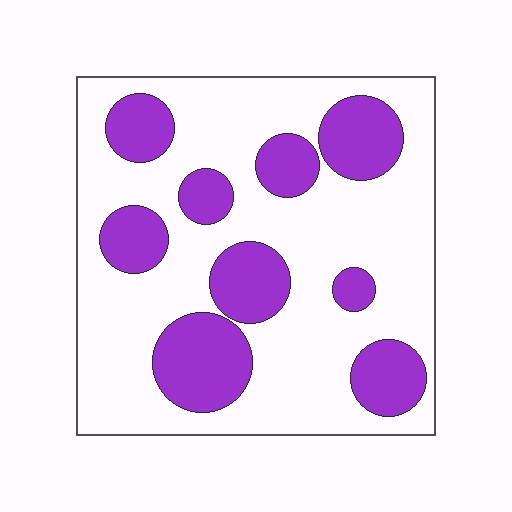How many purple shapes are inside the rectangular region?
9.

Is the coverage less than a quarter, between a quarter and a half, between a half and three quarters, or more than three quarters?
Between a quarter and a half.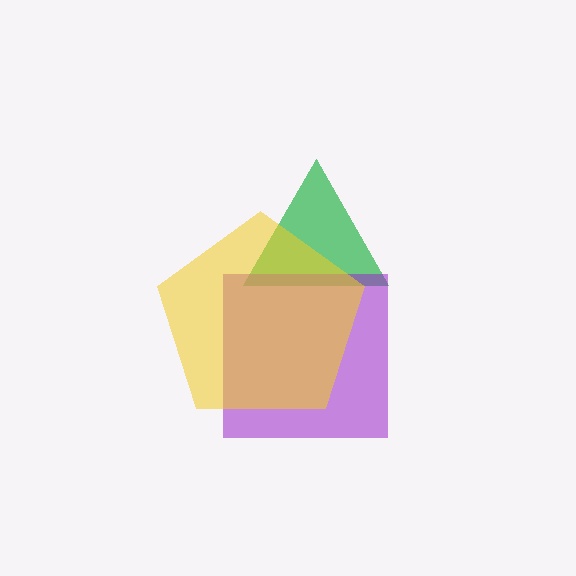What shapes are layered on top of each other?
The layered shapes are: a green triangle, a purple square, a yellow pentagon.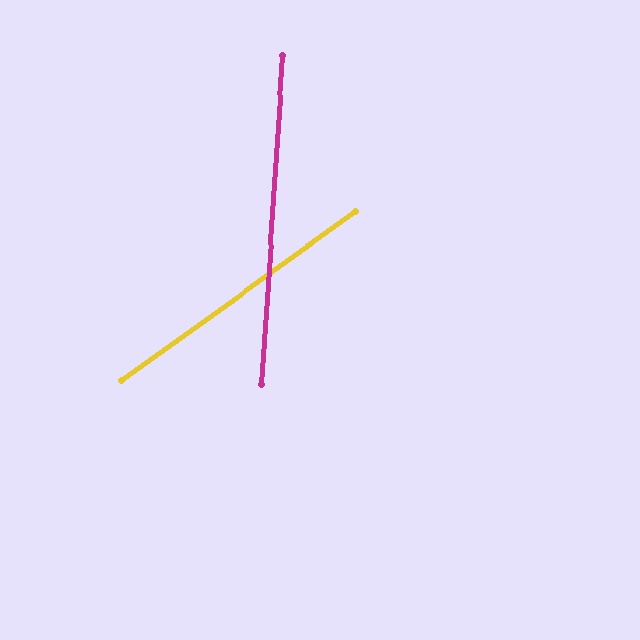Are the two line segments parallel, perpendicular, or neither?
Neither parallel nor perpendicular — they differ by about 50°.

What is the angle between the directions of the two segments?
Approximately 50 degrees.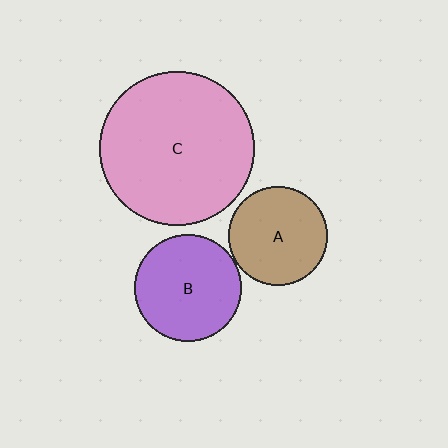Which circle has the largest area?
Circle C (pink).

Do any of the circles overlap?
No, none of the circles overlap.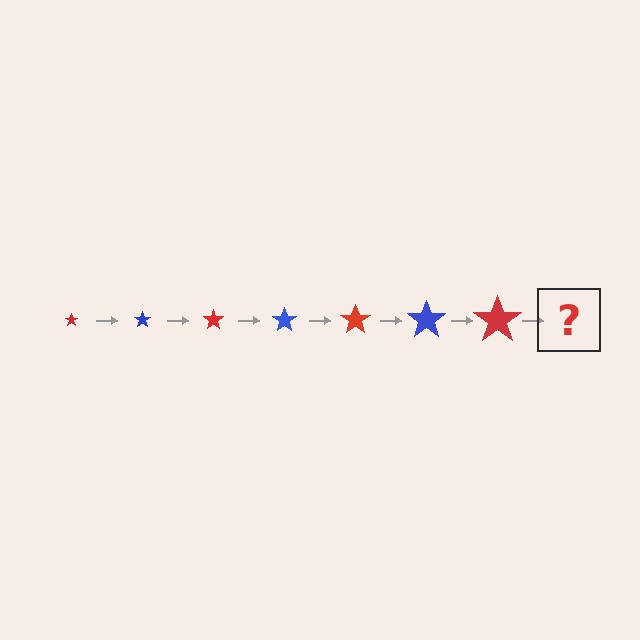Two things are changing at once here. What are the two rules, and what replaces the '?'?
The two rules are that the star grows larger each step and the color cycles through red and blue. The '?' should be a blue star, larger than the previous one.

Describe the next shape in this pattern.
It should be a blue star, larger than the previous one.